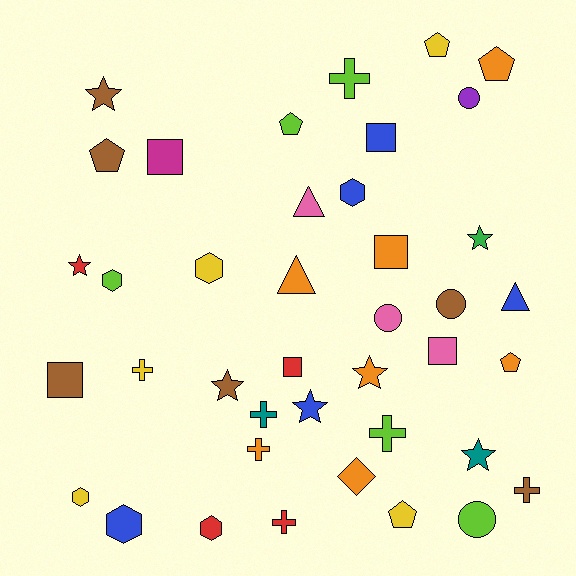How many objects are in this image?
There are 40 objects.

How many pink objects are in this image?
There are 3 pink objects.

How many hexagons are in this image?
There are 6 hexagons.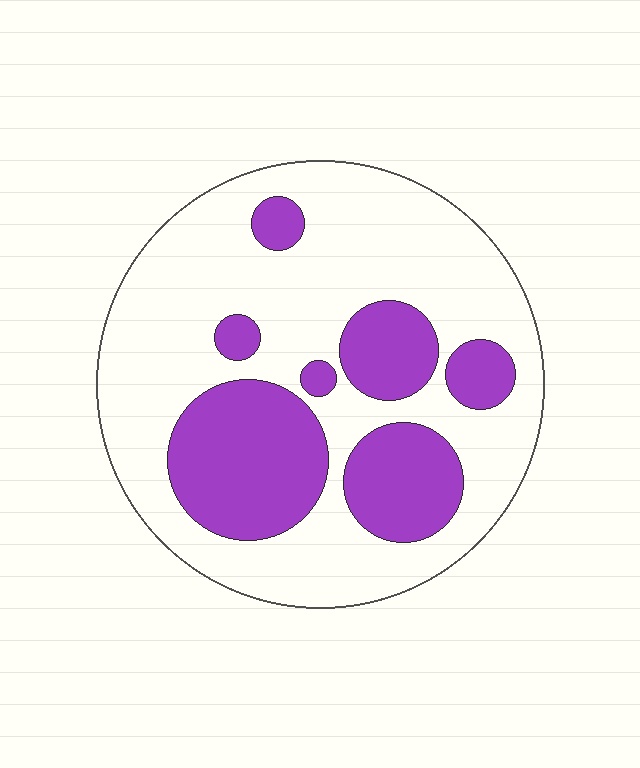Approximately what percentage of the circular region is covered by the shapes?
Approximately 30%.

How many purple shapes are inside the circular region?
7.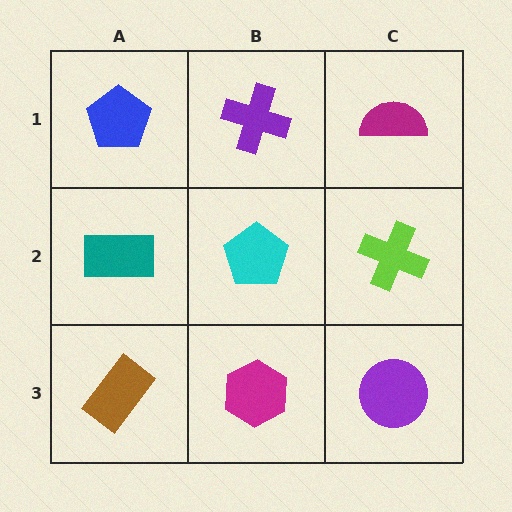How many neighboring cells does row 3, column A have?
2.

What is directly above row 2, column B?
A purple cross.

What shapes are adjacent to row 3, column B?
A cyan pentagon (row 2, column B), a brown rectangle (row 3, column A), a purple circle (row 3, column C).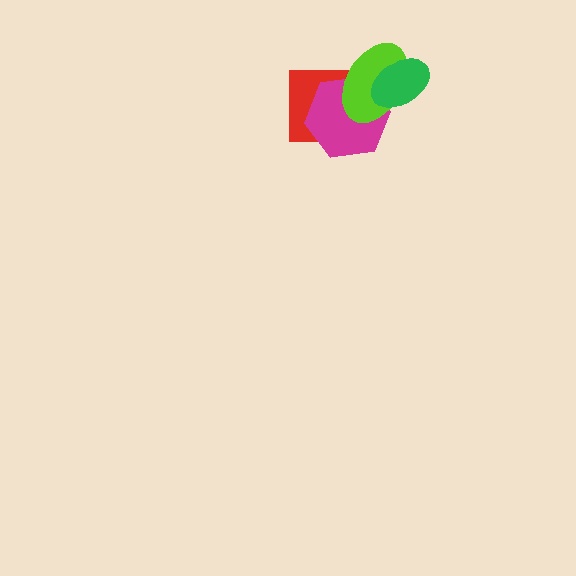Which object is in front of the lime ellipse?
The green ellipse is in front of the lime ellipse.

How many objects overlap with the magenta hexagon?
3 objects overlap with the magenta hexagon.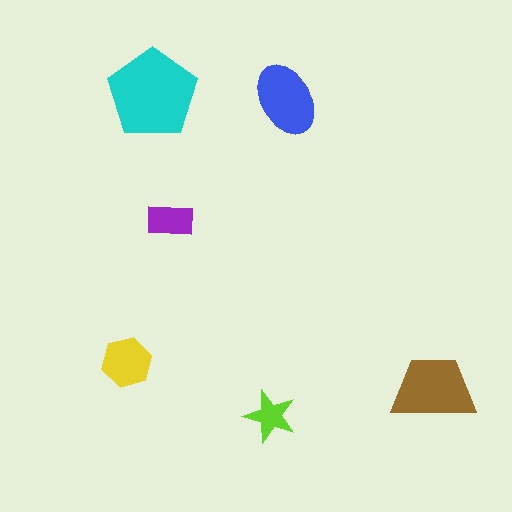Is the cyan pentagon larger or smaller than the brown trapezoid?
Larger.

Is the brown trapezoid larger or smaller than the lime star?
Larger.